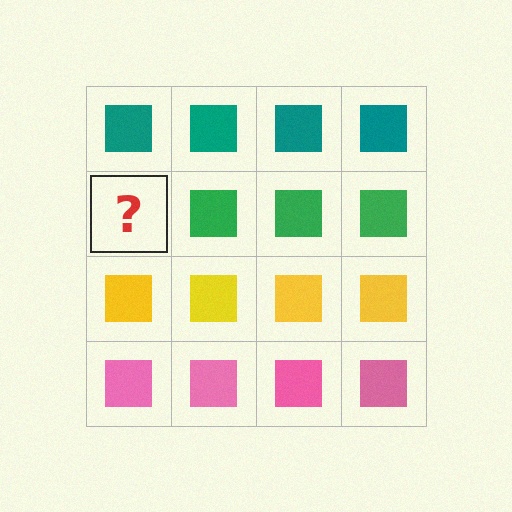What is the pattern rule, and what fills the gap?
The rule is that each row has a consistent color. The gap should be filled with a green square.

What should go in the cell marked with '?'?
The missing cell should contain a green square.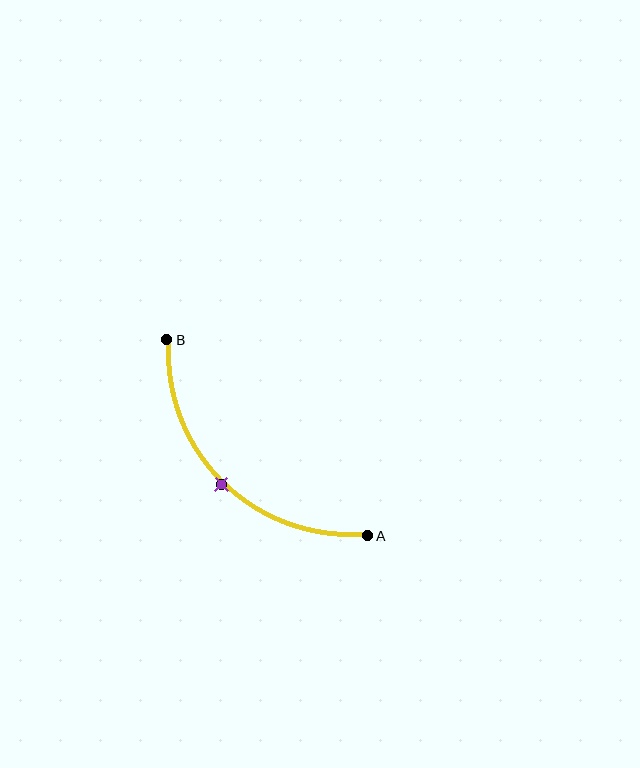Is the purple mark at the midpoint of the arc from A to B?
Yes. The purple mark lies on the arc at equal arc-length from both A and B — it is the arc midpoint.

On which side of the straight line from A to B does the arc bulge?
The arc bulges below and to the left of the straight line connecting A and B.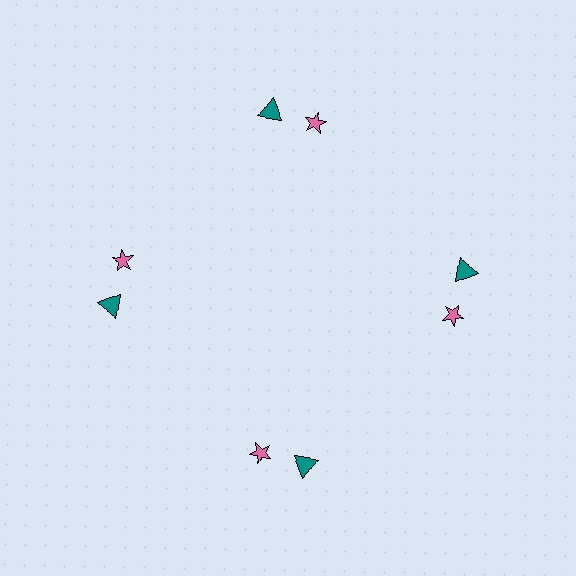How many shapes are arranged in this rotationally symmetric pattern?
There are 8 shapes, arranged in 4 groups of 2.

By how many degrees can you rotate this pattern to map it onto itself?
The pattern maps onto itself every 90 degrees of rotation.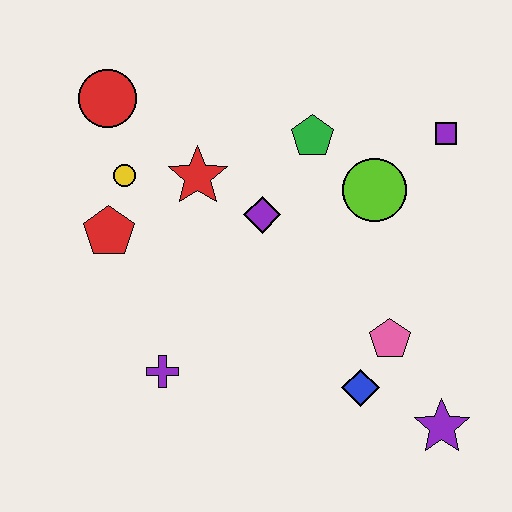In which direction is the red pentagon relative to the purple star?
The red pentagon is to the left of the purple star.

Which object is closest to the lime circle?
The green pentagon is closest to the lime circle.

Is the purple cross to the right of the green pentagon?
No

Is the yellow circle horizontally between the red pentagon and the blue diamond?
Yes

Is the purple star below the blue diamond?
Yes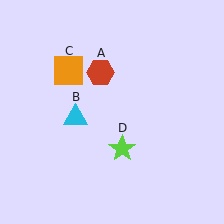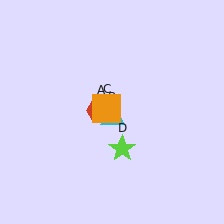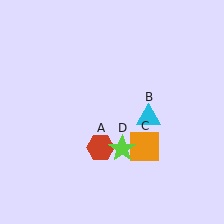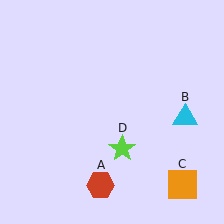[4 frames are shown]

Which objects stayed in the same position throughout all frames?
Lime star (object D) remained stationary.